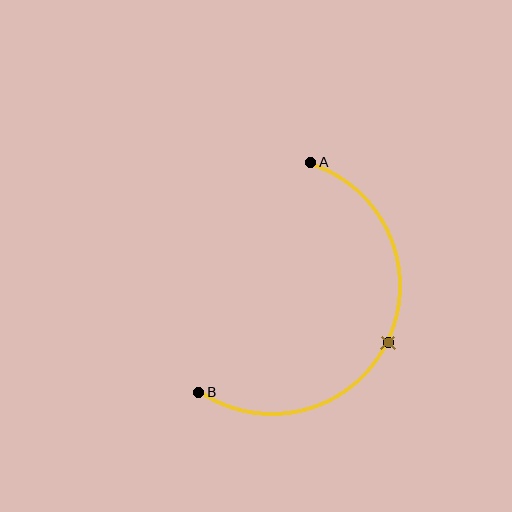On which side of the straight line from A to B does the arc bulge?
The arc bulges to the right of the straight line connecting A and B.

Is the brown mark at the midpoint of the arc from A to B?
Yes. The brown mark lies on the arc at equal arc-length from both A and B — it is the arc midpoint.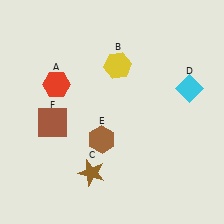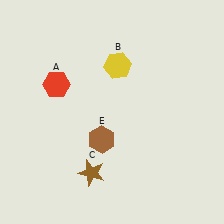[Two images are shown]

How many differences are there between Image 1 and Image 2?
There are 2 differences between the two images.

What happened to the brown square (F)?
The brown square (F) was removed in Image 2. It was in the bottom-left area of Image 1.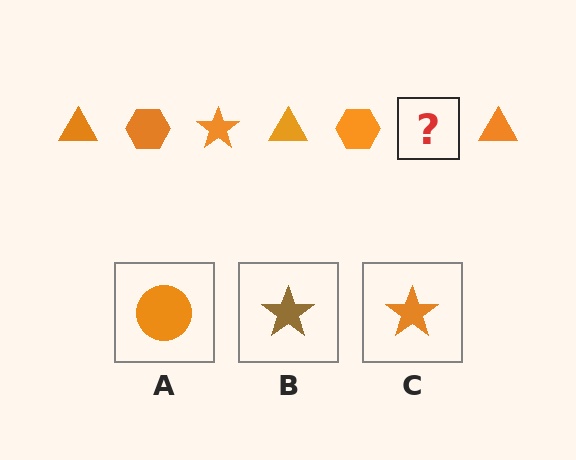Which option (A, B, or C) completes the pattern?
C.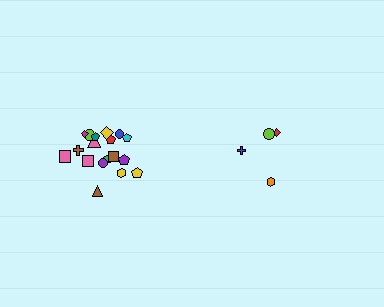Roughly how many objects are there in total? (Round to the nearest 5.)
Roughly 20 objects in total.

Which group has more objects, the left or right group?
The left group.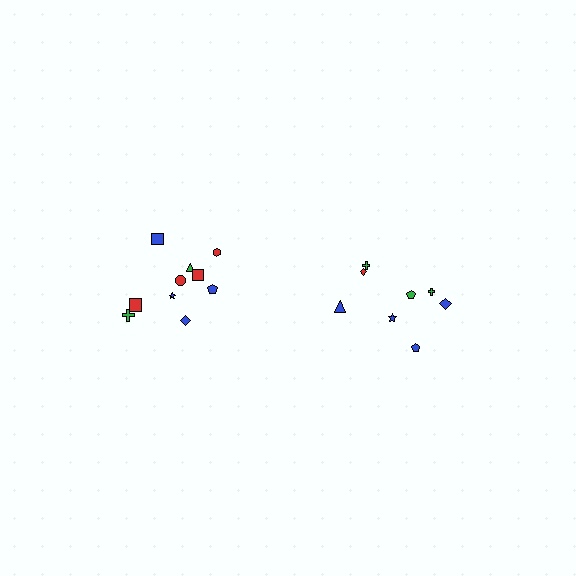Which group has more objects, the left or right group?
The left group.